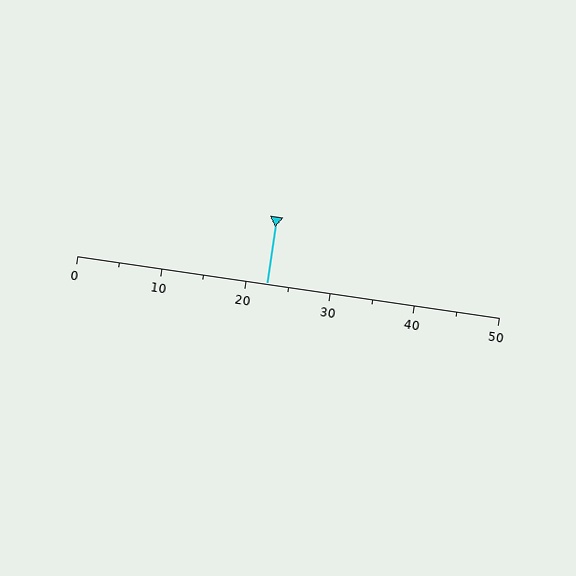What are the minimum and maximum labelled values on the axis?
The axis runs from 0 to 50.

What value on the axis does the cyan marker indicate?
The marker indicates approximately 22.5.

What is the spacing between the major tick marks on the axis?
The major ticks are spaced 10 apart.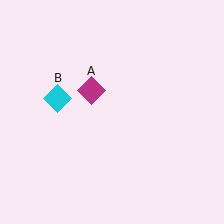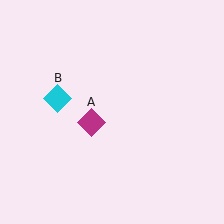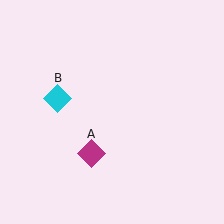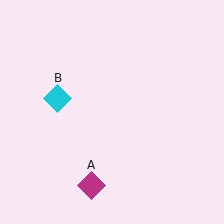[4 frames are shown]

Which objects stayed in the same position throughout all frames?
Cyan diamond (object B) remained stationary.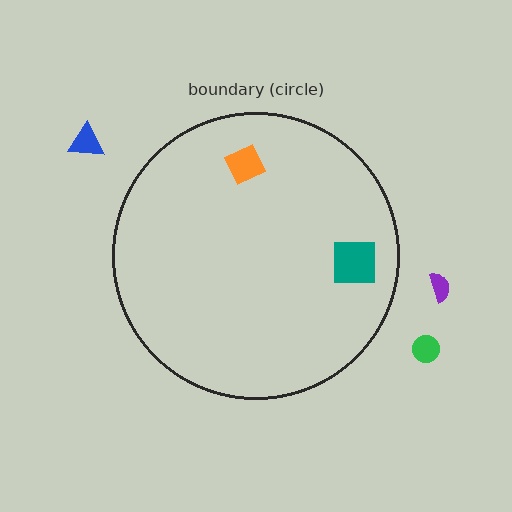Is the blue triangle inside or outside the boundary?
Outside.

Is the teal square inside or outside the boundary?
Inside.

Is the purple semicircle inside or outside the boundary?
Outside.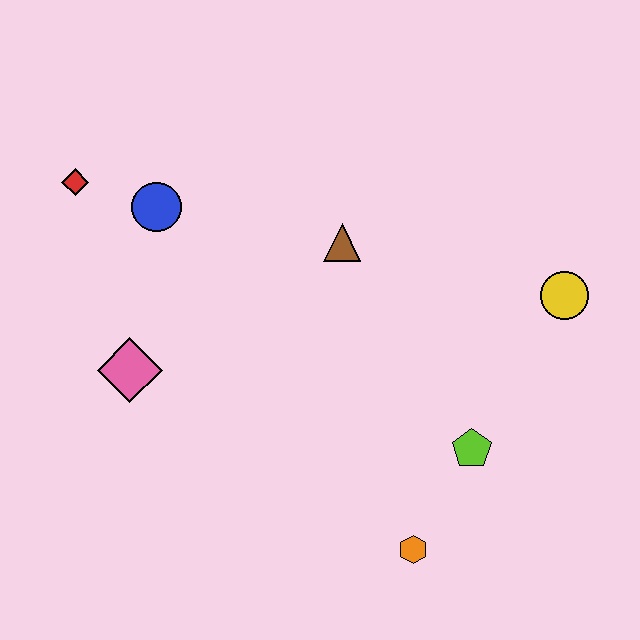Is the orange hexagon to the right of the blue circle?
Yes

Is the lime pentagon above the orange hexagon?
Yes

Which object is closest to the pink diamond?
The blue circle is closest to the pink diamond.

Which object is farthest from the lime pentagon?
The red diamond is farthest from the lime pentagon.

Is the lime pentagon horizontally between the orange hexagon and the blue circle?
No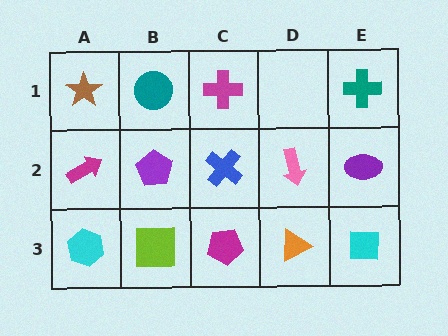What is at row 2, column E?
A purple ellipse.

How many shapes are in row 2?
5 shapes.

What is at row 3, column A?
A cyan hexagon.